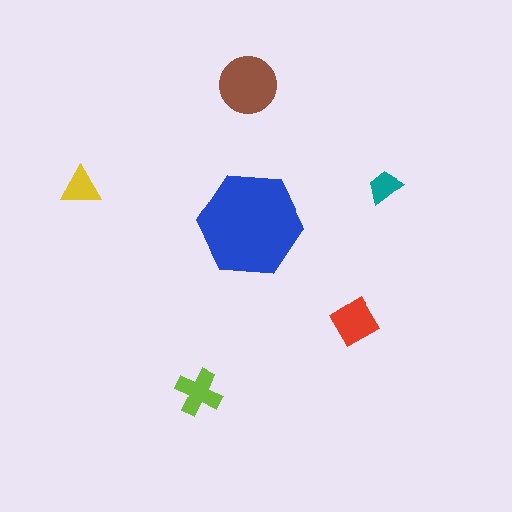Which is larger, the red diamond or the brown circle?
The brown circle.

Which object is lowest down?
The lime cross is bottommost.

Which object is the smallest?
The teal trapezoid.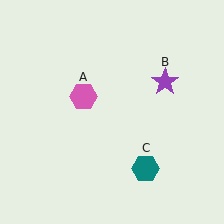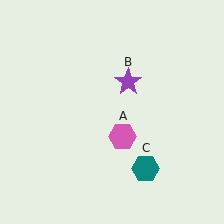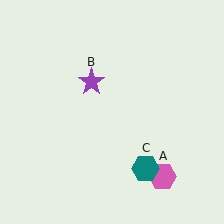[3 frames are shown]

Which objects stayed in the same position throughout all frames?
Teal hexagon (object C) remained stationary.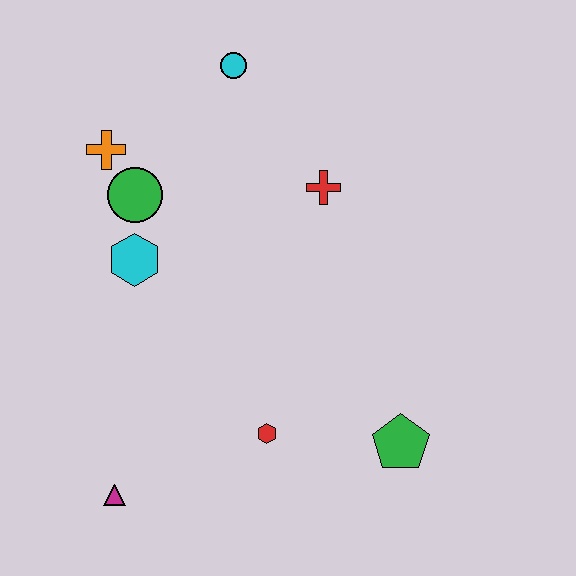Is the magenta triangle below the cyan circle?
Yes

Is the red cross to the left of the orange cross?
No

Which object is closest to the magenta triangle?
The red hexagon is closest to the magenta triangle.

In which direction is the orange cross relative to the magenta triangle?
The orange cross is above the magenta triangle.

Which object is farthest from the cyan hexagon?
The green pentagon is farthest from the cyan hexagon.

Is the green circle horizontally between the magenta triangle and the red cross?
Yes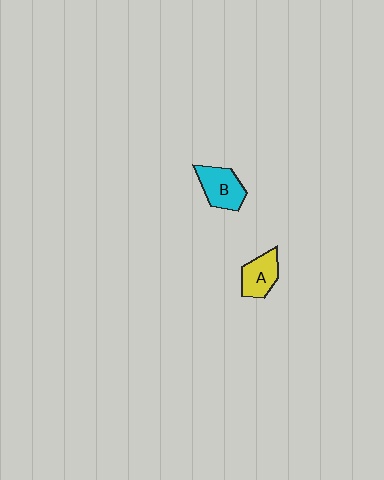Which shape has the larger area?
Shape B (cyan).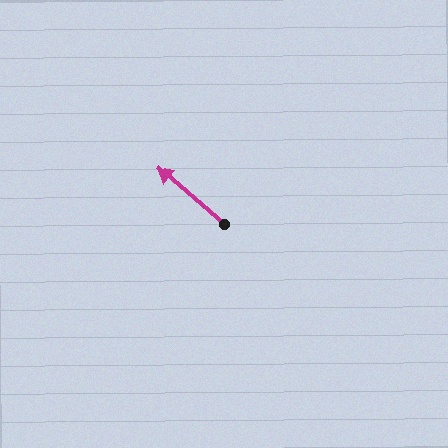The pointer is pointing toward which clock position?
Roughly 10 o'clock.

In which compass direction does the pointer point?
Northwest.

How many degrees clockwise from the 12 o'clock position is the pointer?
Approximately 311 degrees.